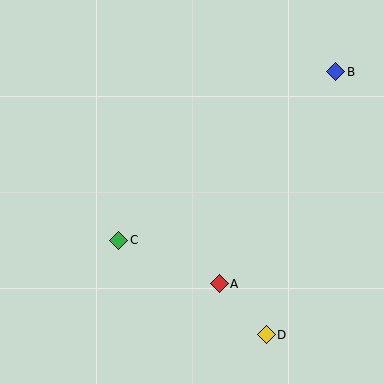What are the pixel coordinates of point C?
Point C is at (119, 240).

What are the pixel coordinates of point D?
Point D is at (266, 335).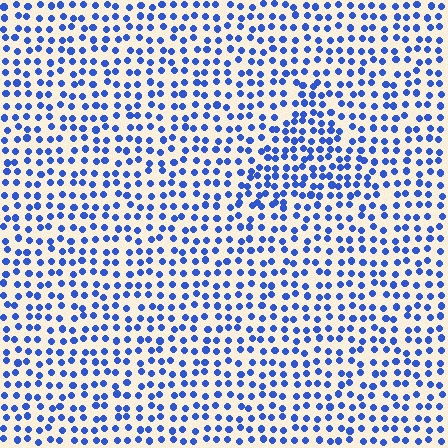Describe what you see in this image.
The image contains small blue elements arranged at two different densities. A triangle-shaped region is visible where the elements are more densely packed than the surrounding area.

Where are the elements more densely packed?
The elements are more densely packed inside the triangle boundary.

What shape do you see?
I see a triangle.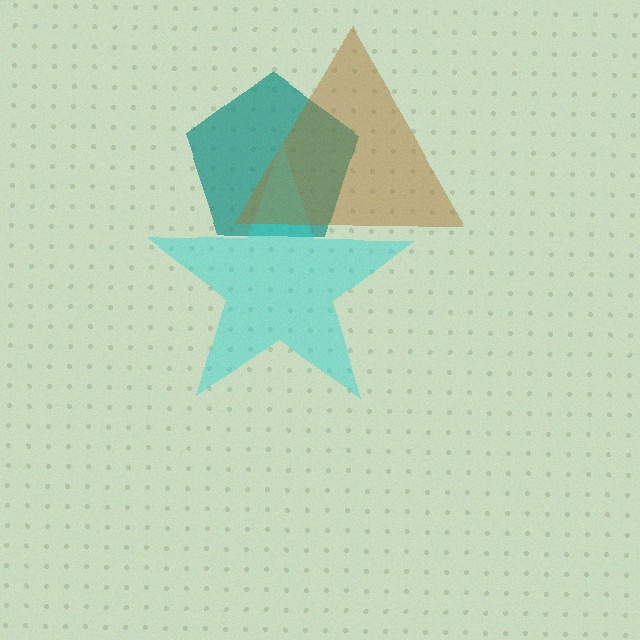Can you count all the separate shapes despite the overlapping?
Yes, there are 3 separate shapes.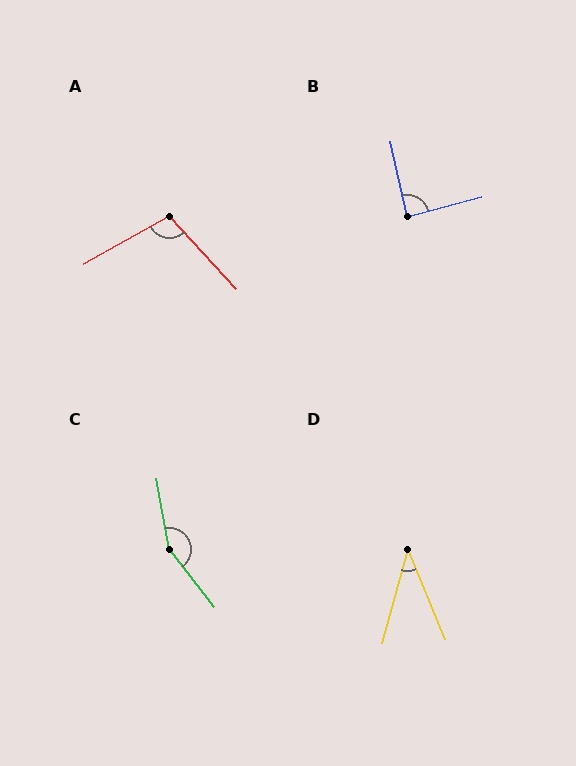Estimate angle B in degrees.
Approximately 87 degrees.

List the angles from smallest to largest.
D (38°), B (87°), A (103°), C (152°).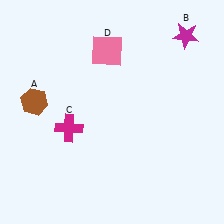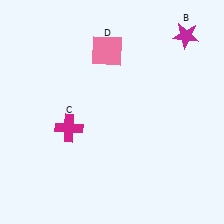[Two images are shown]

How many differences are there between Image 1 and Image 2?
There is 1 difference between the two images.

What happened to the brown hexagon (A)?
The brown hexagon (A) was removed in Image 2. It was in the top-left area of Image 1.